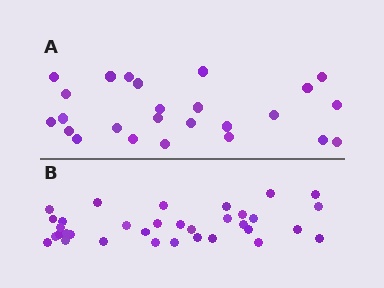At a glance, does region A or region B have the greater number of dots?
Region B (the bottom region) has more dots.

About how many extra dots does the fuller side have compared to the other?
Region B has roughly 8 or so more dots than region A.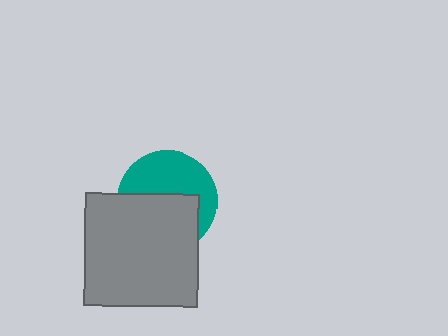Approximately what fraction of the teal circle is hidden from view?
Roughly 52% of the teal circle is hidden behind the gray square.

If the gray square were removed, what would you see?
You would see the complete teal circle.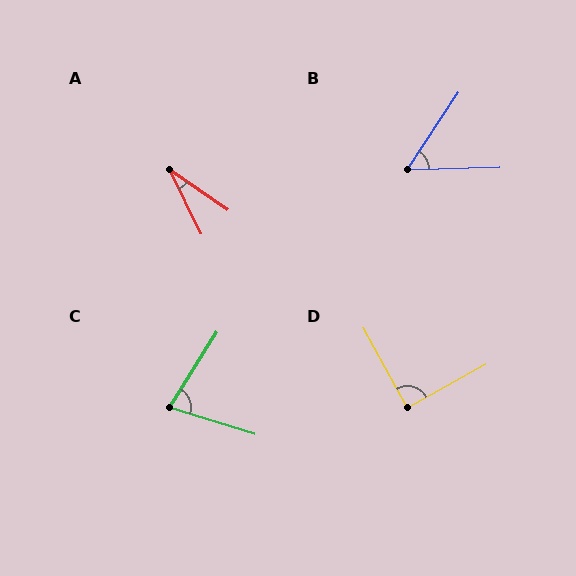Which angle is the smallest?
A, at approximately 29 degrees.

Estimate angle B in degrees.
Approximately 55 degrees.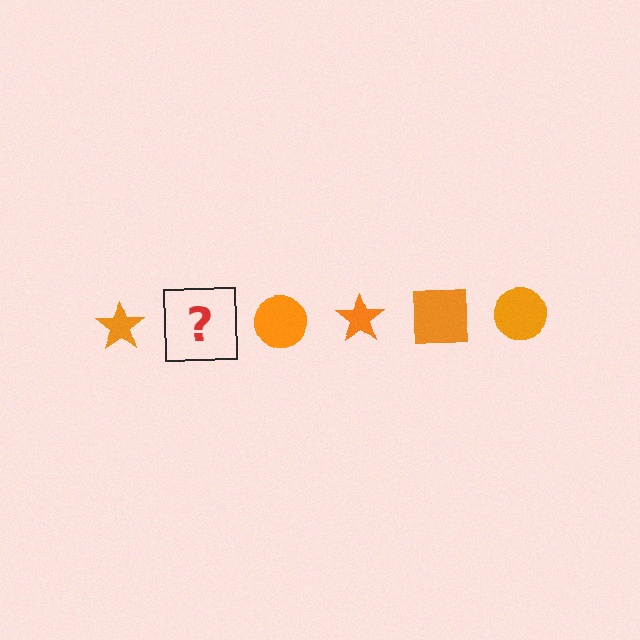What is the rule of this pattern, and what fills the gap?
The rule is that the pattern cycles through star, square, circle shapes in orange. The gap should be filled with an orange square.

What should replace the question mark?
The question mark should be replaced with an orange square.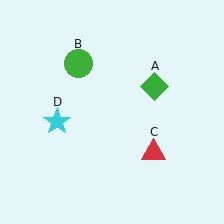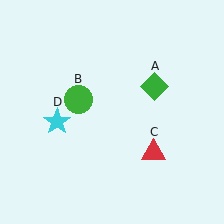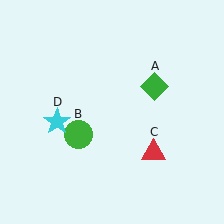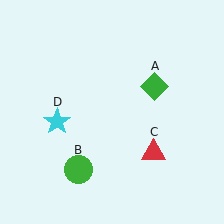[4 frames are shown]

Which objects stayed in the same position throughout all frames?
Green diamond (object A) and red triangle (object C) and cyan star (object D) remained stationary.